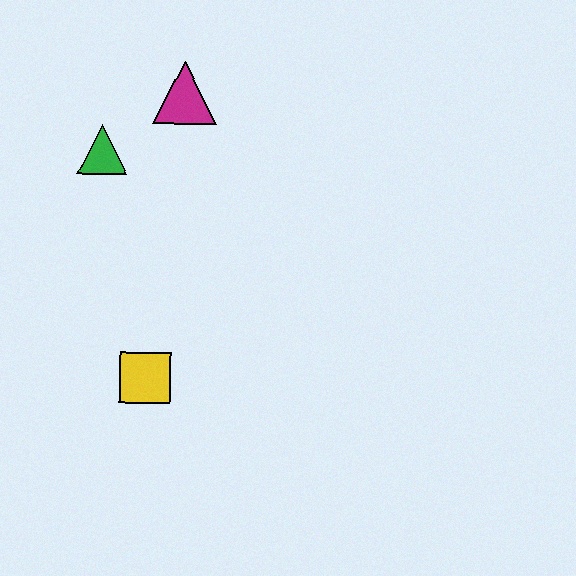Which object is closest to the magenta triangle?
The green triangle is closest to the magenta triangle.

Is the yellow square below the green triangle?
Yes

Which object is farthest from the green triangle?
The yellow square is farthest from the green triangle.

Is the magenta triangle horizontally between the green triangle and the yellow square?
No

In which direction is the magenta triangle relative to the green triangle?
The magenta triangle is to the right of the green triangle.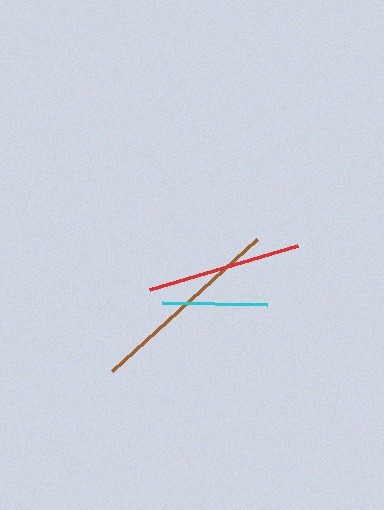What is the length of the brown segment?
The brown segment is approximately 196 pixels long.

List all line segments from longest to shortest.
From longest to shortest: brown, red, cyan.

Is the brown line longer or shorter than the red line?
The brown line is longer than the red line.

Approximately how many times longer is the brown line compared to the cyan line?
The brown line is approximately 1.9 times the length of the cyan line.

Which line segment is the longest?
The brown line is the longest at approximately 196 pixels.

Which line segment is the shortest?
The cyan line is the shortest at approximately 105 pixels.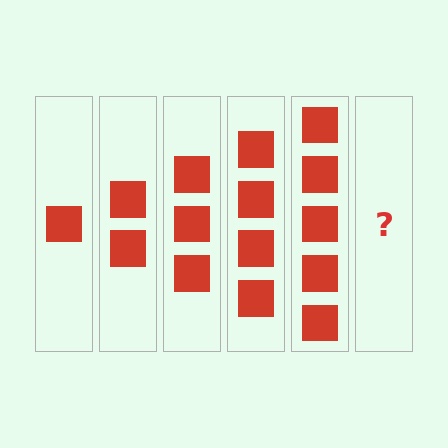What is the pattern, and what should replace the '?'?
The pattern is that each step adds one more square. The '?' should be 6 squares.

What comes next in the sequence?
The next element should be 6 squares.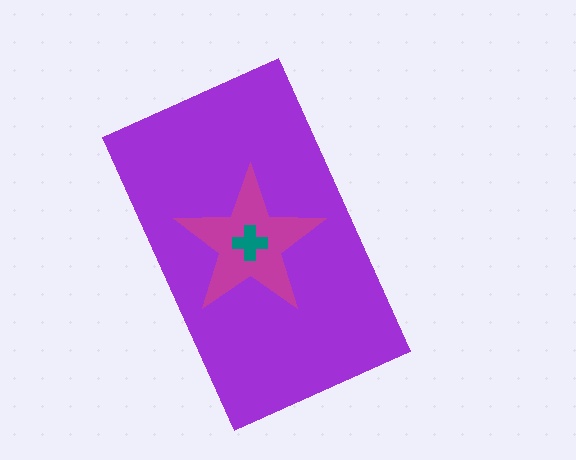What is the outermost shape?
The purple rectangle.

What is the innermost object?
The teal cross.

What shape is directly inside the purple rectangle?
The magenta star.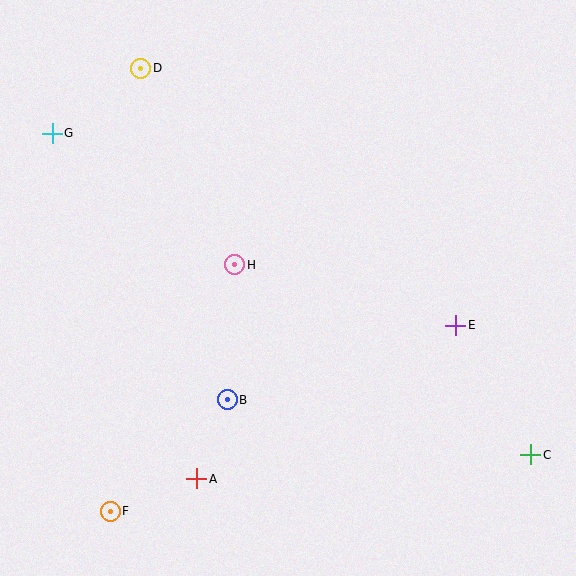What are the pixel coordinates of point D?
Point D is at (141, 68).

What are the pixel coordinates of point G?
Point G is at (52, 133).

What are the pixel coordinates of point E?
Point E is at (456, 325).